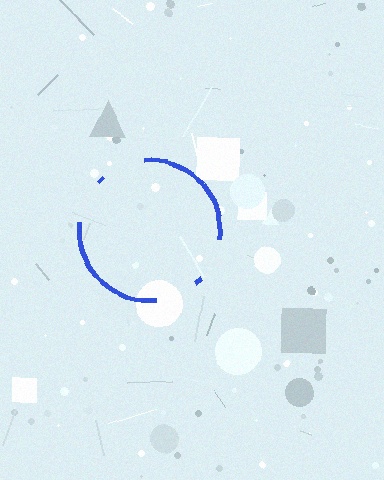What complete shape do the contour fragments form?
The contour fragments form a circle.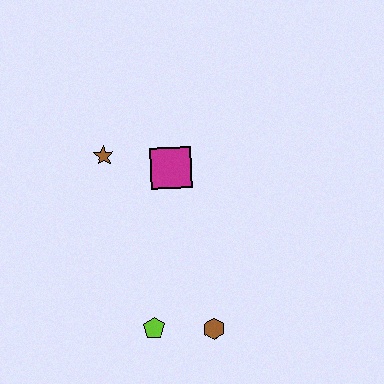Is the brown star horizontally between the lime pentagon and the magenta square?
No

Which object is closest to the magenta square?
The brown star is closest to the magenta square.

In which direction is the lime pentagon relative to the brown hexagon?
The lime pentagon is to the left of the brown hexagon.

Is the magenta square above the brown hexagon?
Yes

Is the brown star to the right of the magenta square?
No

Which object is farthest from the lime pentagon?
The brown star is farthest from the lime pentagon.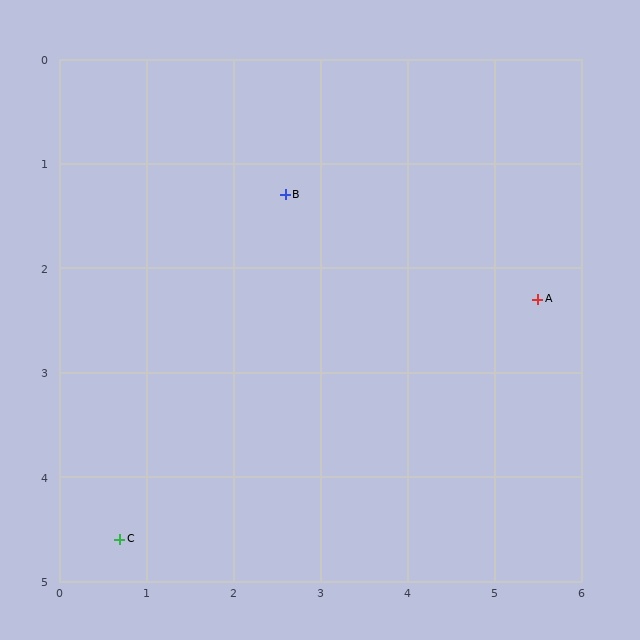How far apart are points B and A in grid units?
Points B and A are about 3.1 grid units apart.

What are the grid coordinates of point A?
Point A is at approximately (5.5, 2.3).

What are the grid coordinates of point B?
Point B is at approximately (2.6, 1.3).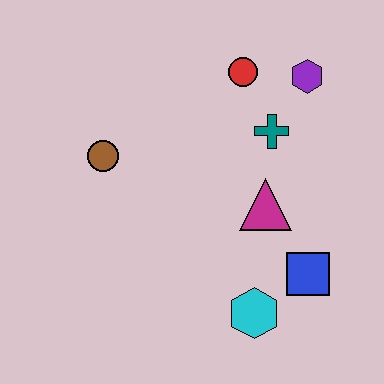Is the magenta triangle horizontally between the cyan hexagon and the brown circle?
No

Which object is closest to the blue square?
The cyan hexagon is closest to the blue square.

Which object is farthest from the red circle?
The cyan hexagon is farthest from the red circle.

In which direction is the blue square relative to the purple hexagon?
The blue square is below the purple hexagon.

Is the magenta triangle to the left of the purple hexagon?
Yes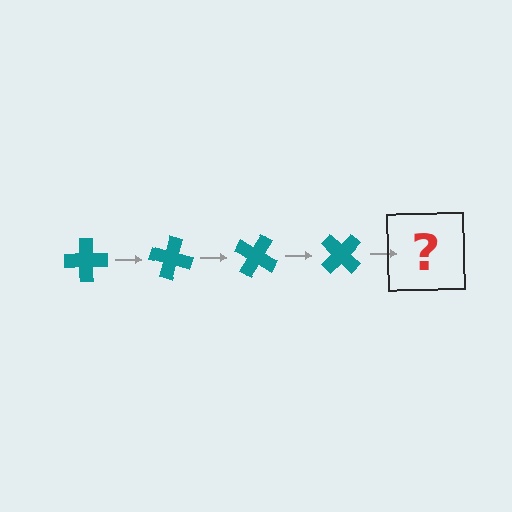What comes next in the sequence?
The next element should be a teal cross rotated 60 degrees.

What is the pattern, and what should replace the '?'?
The pattern is that the cross rotates 15 degrees each step. The '?' should be a teal cross rotated 60 degrees.